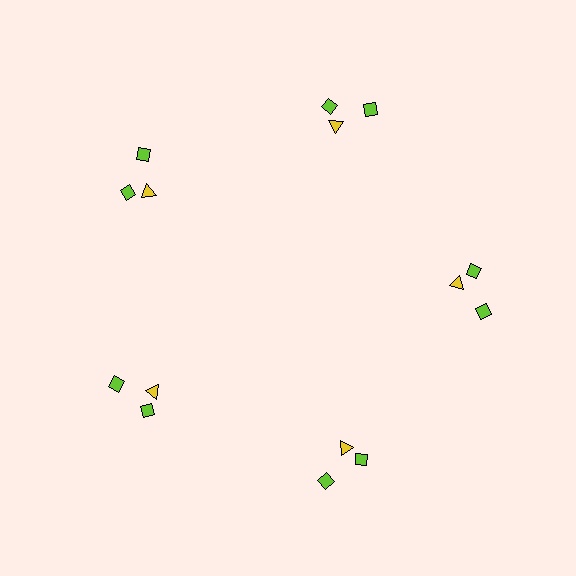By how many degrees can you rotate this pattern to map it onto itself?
The pattern maps onto itself every 72 degrees of rotation.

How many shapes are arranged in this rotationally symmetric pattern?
There are 15 shapes, arranged in 5 groups of 3.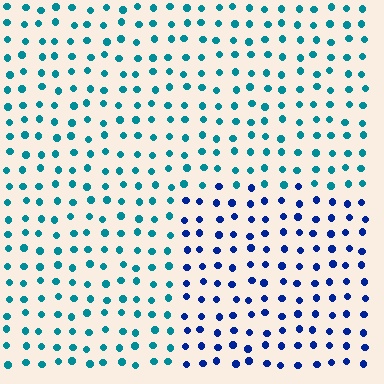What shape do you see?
I see a rectangle.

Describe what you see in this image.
The image is filled with small teal elements in a uniform arrangement. A rectangle-shaped region is visible where the elements are tinted to a slightly different hue, forming a subtle color boundary.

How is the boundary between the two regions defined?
The boundary is defined purely by a slight shift in hue (about 42 degrees). Spacing, size, and orientation are identical on both sides.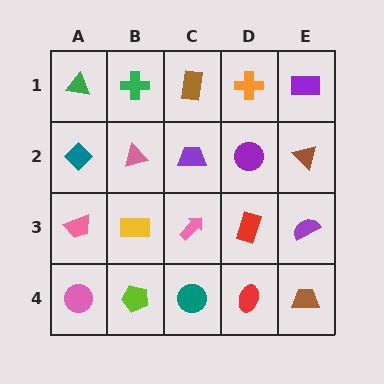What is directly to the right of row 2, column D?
A brown triangle.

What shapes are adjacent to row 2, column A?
A green triangle (row 1, column A), a pink trapezoid (row 3, column A), a pink triangle (row 2, column B).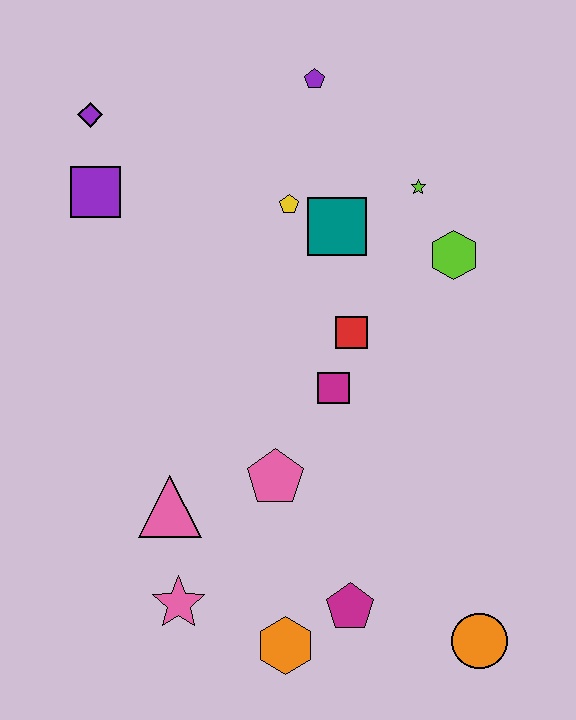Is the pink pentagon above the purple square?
No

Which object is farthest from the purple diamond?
The orange circle is farthest from the purple diamond.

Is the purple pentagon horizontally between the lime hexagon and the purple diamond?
Yes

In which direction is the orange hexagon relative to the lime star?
The orange hexagon is below the lime star.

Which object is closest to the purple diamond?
The purple square is closest to the purple diamond.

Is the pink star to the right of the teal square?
No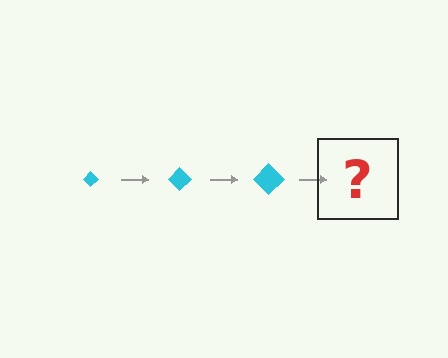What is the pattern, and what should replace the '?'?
The pattern is that the diamond gets progressively larger each step. The '?' should be a cyan diamond, larger than the previous one.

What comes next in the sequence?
The next element should be a cyan diamond, larger than the previous one.